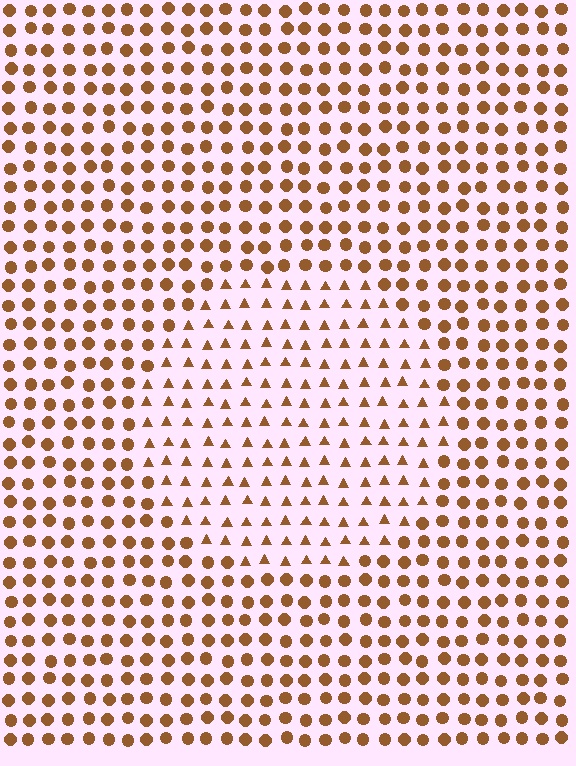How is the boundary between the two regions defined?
The boundary is defined by a change in element shape: triangles inside vs. circles outside. All elements share the same color and spacing.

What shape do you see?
I see a circle.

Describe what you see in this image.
The image is filled with small brown elements arranged in a uniform grid. A circle-shaped region contains triangles, while the surrounding area contains circles. The boundary is defined purely by the change in element shape.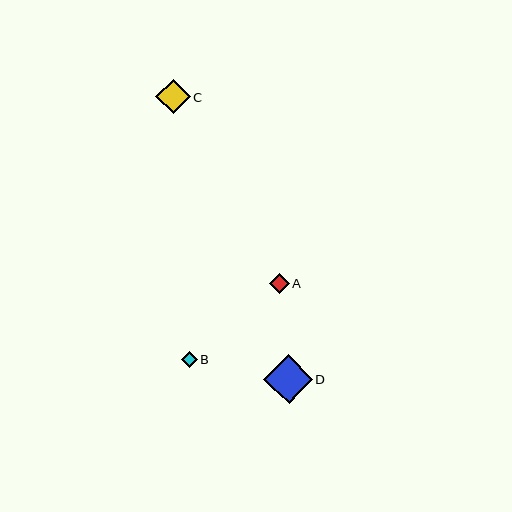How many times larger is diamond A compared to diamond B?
Diamond A is approximately 1.2 times the size of diamond B.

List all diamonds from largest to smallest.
From largest to smallest: D, C, A, B.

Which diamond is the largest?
Diamond D is the largest with a size of approximately 49 pixels.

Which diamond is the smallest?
Diamond B is the smallest with a size of approximately 16 pixels.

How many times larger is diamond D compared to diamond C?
Diamond D is approximately 1.4 times the size of diamond C.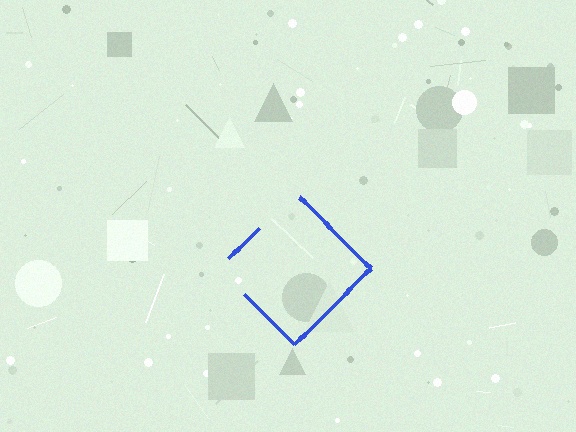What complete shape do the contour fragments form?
The contour fragments form a diamond.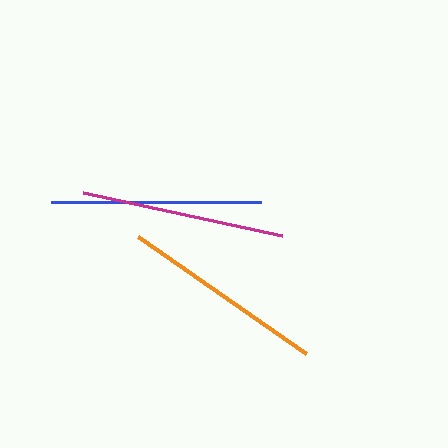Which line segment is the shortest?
The magenta line is the shortest at approximately 204 pixels.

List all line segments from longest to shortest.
From longest to shortest: blue, orange, magenta.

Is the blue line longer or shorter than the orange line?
The blue line is longer than the orange line.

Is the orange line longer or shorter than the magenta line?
The orange line is longer than the magenta line.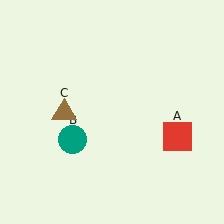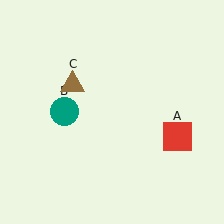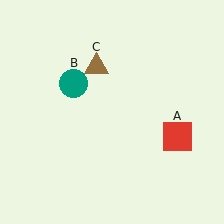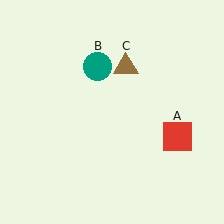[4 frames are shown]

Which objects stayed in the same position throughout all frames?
Red square (object A) remained stationary.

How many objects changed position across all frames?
2 objects changed position: teal circle (object B), brown triangle (object C).